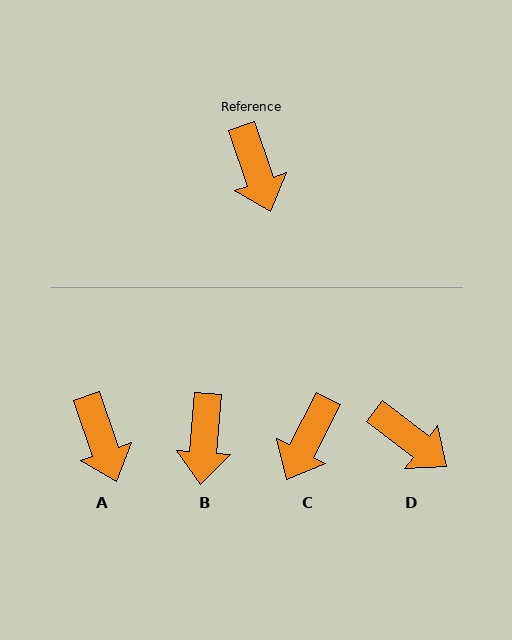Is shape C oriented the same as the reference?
No, it is off by about 46 degrees.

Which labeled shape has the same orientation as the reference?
A.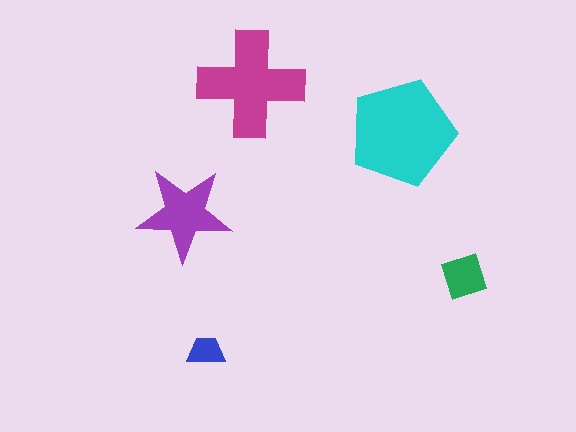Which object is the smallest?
The blue trapezoid.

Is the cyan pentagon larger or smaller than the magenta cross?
Larger.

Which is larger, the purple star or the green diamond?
The purple star.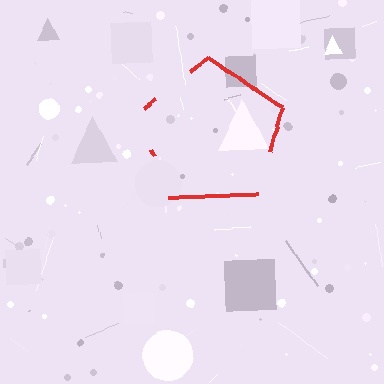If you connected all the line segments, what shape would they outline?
They would outline a pentagon.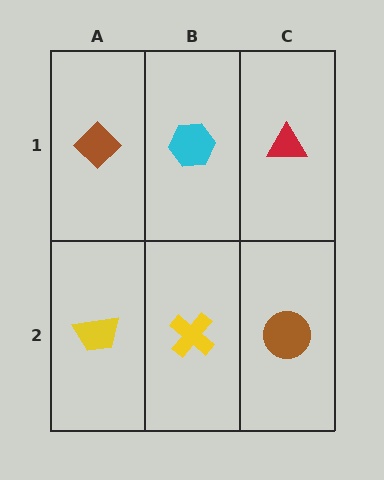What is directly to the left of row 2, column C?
A yellow cross.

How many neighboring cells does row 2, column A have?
2.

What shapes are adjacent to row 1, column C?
A brown circle (row 2, column C), a cyan hexagon (row 1, column B).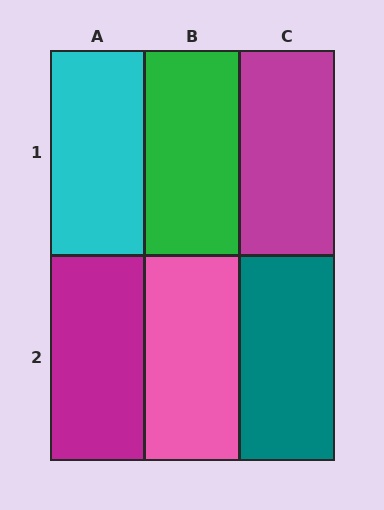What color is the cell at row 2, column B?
Pink.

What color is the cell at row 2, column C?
Teal.